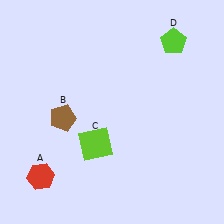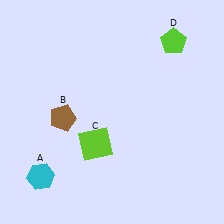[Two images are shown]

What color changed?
The hexagon (A) changed from red in Image 1 to cyan in Image 2.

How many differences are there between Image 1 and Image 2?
There is 1 difference between the two images.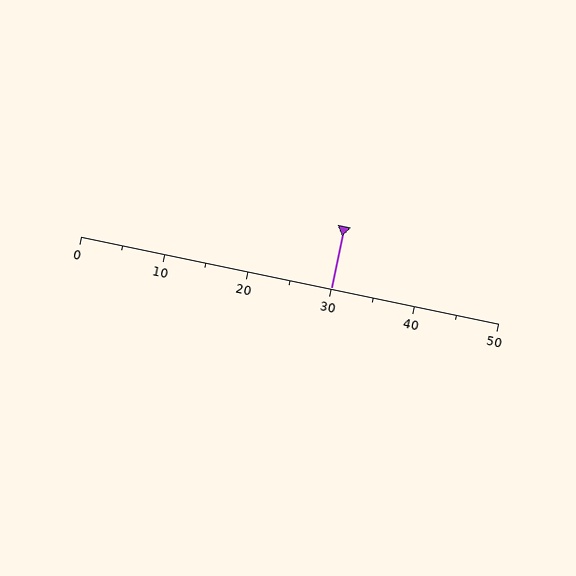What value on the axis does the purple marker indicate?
The marker indicates approximately 30.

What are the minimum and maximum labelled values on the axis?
The axis runs from 0 to 50.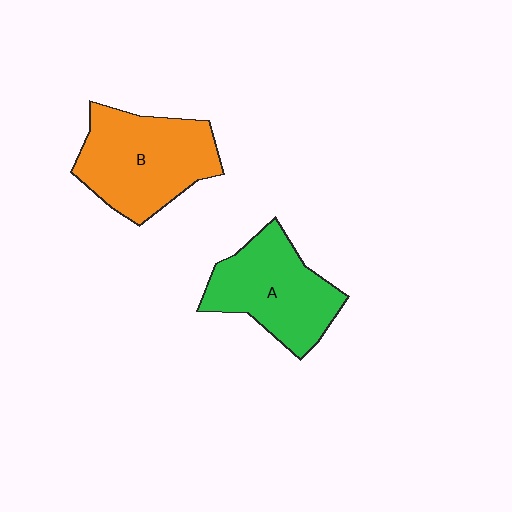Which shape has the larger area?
Shape B (orange).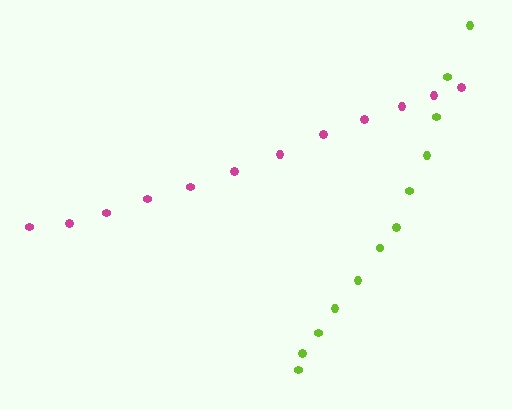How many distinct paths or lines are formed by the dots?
There are 2 distinct paths.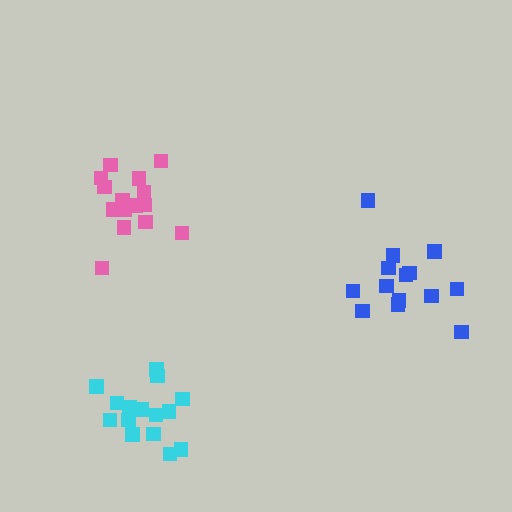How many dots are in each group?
Group 1: 15 dots, Group 2: 14 dots, Group 3: 15 dots (44 total).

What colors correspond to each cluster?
The clusters are colored: pink, blue, cyan.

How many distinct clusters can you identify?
There are 3 distinct clusters.